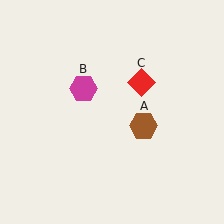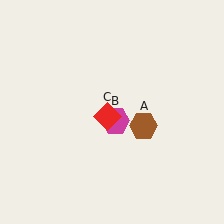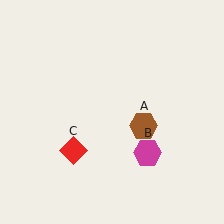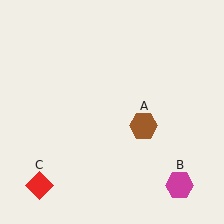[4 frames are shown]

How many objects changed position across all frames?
2 objects changed position: magenta hexagon (object B), red diamond (object C).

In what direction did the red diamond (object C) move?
The red diamond (object C) moved down and to the left.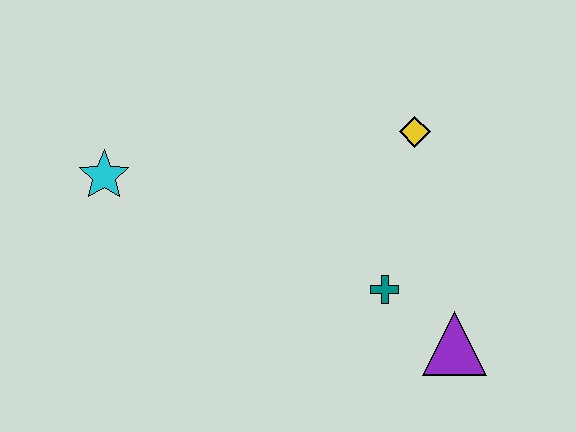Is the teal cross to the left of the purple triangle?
Yes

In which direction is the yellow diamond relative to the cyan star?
The yellow diamond is to the right of the cyan star.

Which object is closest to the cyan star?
The teal cross is closest to the cyan star.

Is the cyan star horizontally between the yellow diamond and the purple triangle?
No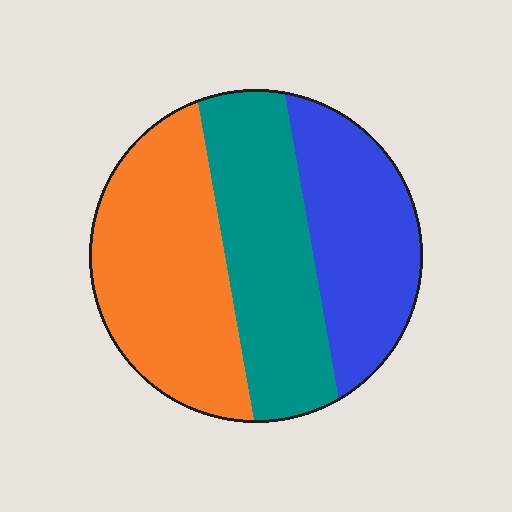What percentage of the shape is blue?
Blue covers 29% of the shape.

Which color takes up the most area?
Orange, at roughly 40%.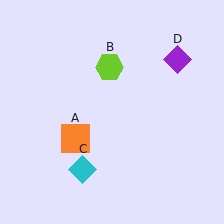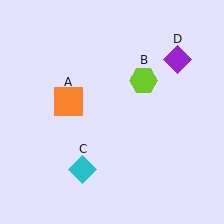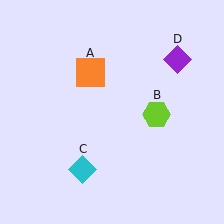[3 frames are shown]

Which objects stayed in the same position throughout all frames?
Cyan diamond (object C) and purple diamond (object D) remained stationary.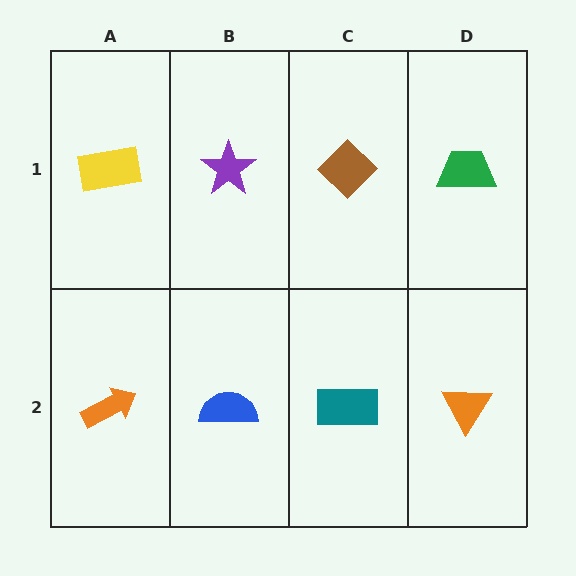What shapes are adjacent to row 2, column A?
A yellow rectangle (row 1, column A), a blue semicircle (row 2, column B).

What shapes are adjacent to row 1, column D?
An orange triangle (row 2, column D), a brown diamond (row 1, column C).